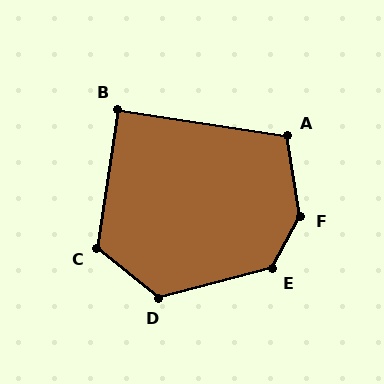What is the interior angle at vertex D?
Approximately 127 degrees (obtuse).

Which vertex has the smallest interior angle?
B, at approximately 90 degrees.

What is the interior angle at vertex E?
Approximately 133 degrees (obtuse).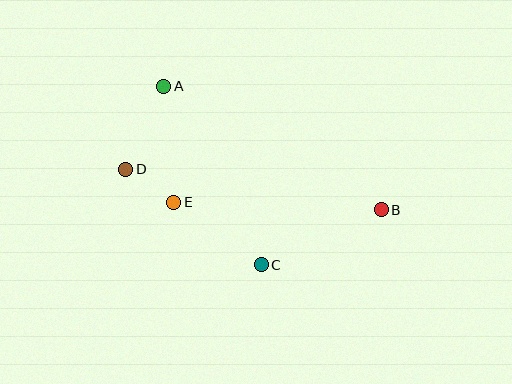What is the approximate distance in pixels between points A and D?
The distance between A and D is approximately 91 pixels.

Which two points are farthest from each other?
Points B and D are farthest from each other.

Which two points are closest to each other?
Points D and E are closest to each other.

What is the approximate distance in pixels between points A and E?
The distance between A and E is approximately 116 pixels.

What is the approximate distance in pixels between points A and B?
The distance between A and B is approximately 250 pixels.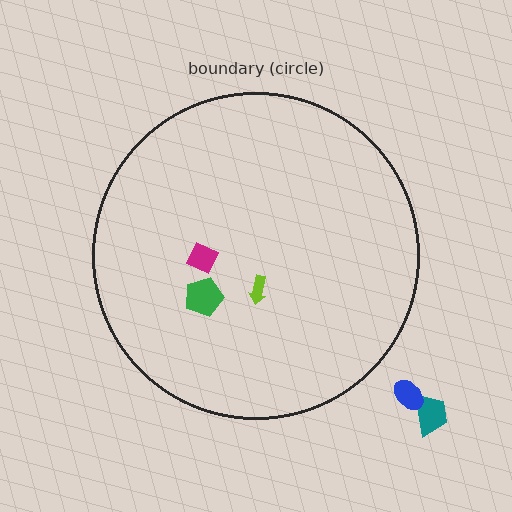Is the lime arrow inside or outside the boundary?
Inside.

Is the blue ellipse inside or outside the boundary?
Outside.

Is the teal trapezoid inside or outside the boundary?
Outside.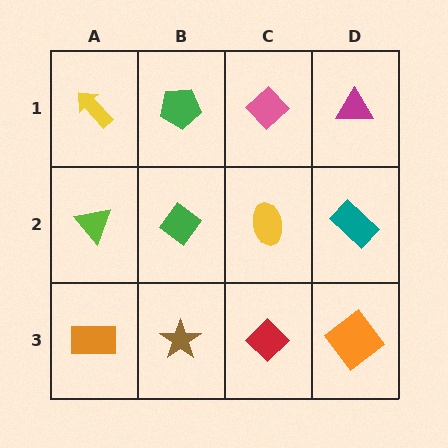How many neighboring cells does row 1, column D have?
2.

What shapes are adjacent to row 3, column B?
A green diamond (row 2, column B), an orange rectangle (row 3, column A), a red diamond (row 3, column C).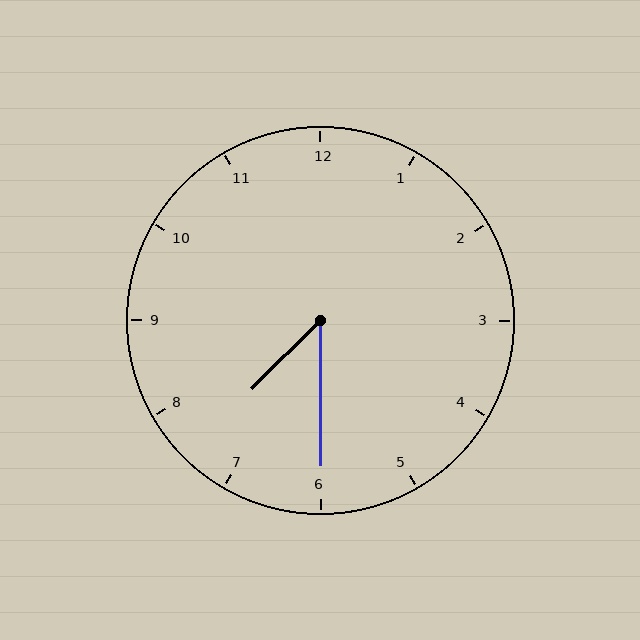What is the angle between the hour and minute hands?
Approximately 45 degrees.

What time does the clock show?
7:30.